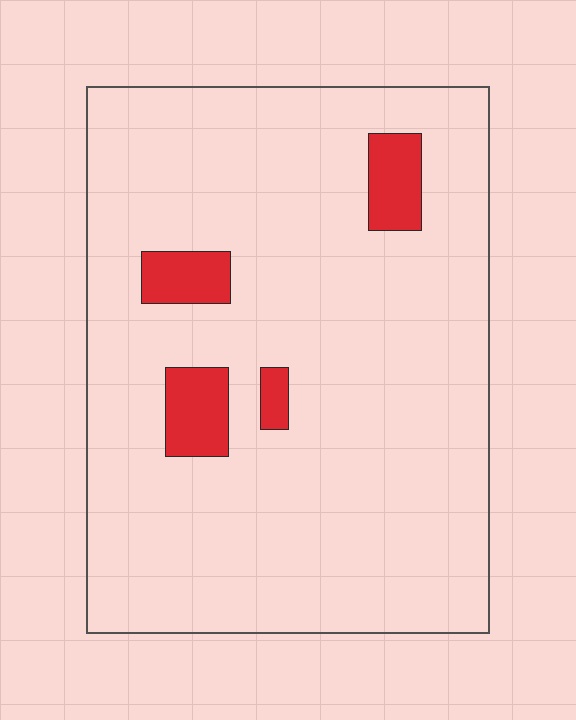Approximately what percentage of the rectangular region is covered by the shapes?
Approximately 10%.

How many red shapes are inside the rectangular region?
4.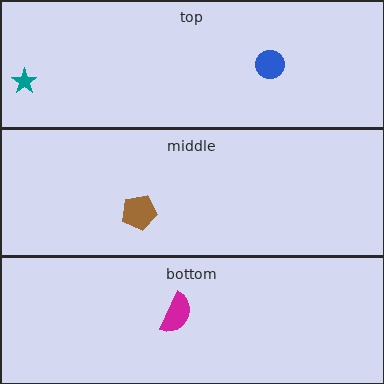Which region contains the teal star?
The top region.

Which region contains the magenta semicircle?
The bottom region.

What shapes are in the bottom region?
The magenta semicircle.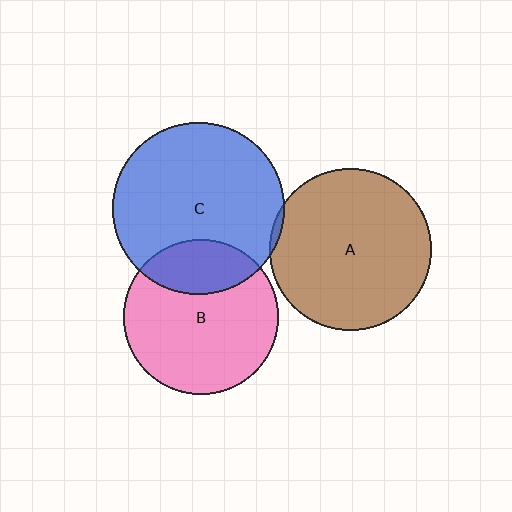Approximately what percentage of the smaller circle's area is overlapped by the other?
Approximately 25%.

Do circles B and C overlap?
Yes.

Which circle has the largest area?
Circle C (blue).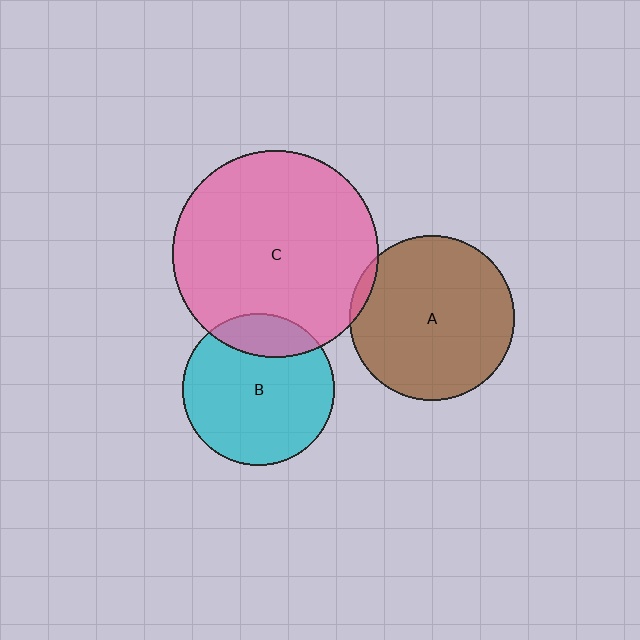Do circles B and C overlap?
Yes.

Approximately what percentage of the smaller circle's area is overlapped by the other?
Approximately 20%.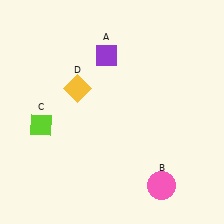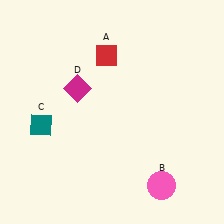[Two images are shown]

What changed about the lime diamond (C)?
In Image 1, C is lime. In Image 2, it changed to teal.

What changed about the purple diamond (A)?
In Image 1, A is purple. In Image 2, it changed to red.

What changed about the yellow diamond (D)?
In Image 1, D is yellow. In Image 2, it changed to magenta.